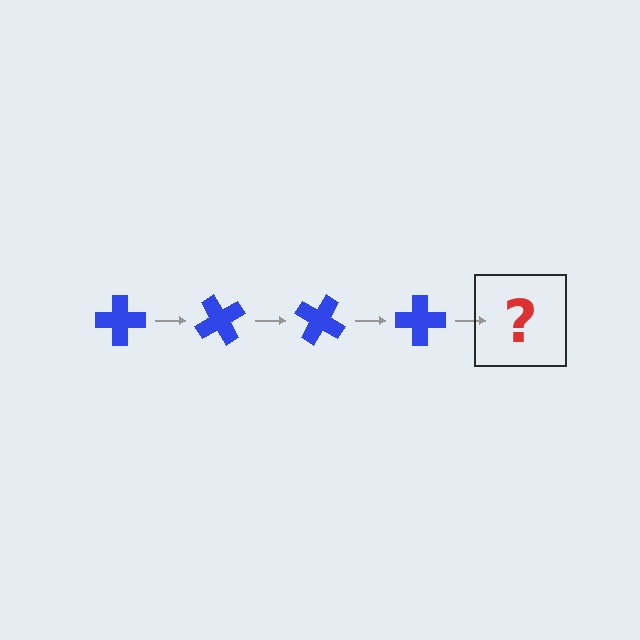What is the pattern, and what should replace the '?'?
The pattern is that the cross rotates 60 degrees each step. The '?' should be a blue cross rotated 240 degrees.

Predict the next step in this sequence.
The next step is a blue cross rotated 240 degrees.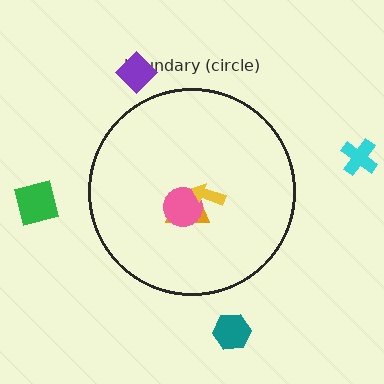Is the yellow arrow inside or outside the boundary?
Inside.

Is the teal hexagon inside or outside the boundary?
Outside.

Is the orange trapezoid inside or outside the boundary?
Inside.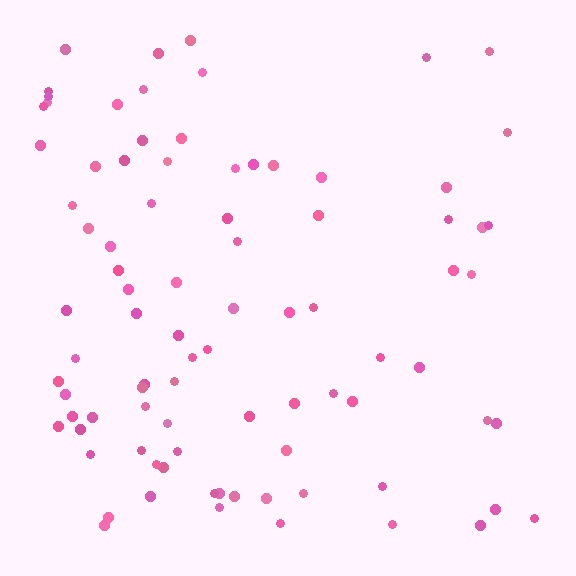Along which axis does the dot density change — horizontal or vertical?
Horizontal.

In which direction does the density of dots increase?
From right to left, with the left side densest.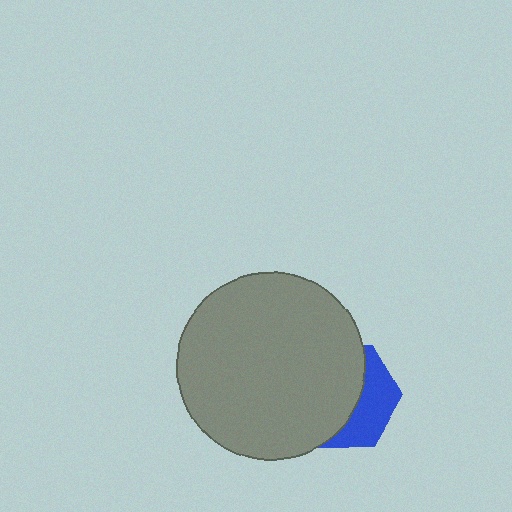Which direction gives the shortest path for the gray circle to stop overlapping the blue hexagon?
Moving left gives the shortest separation.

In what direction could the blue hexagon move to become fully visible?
The blue hexagon could move right. That would shift it out from behind the gray circle entirely.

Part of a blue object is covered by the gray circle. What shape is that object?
It is a hexagon.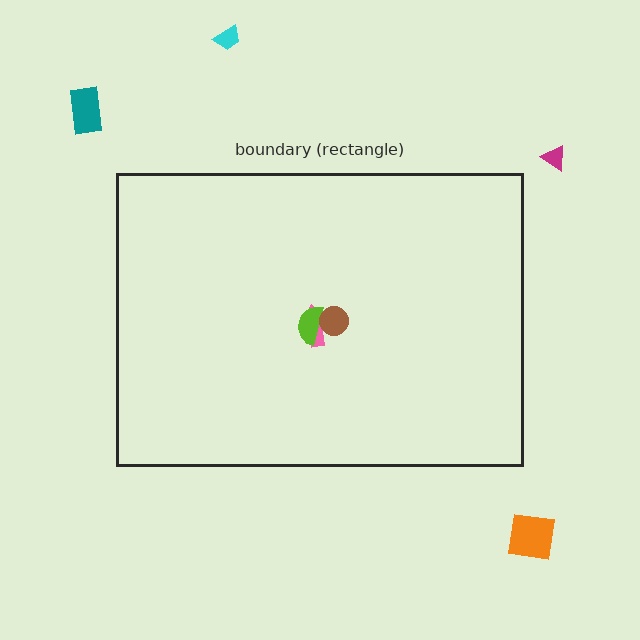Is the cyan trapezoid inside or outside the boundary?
Outside.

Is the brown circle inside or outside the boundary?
Inside.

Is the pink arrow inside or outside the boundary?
Inside.